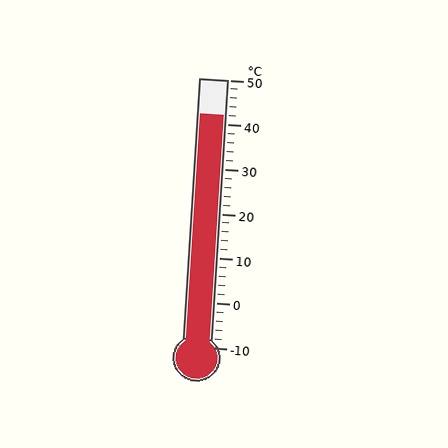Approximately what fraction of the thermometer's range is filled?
The thermometer is filled to approximately 85% of its range.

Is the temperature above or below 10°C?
The temperature is above 10°C.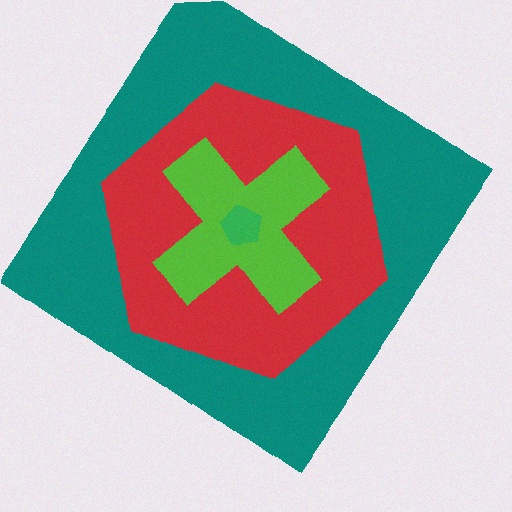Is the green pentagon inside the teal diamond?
Yes.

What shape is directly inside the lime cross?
The green pentagon.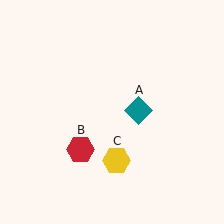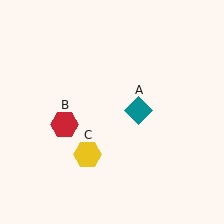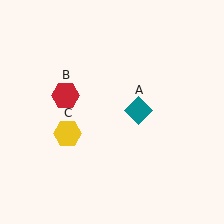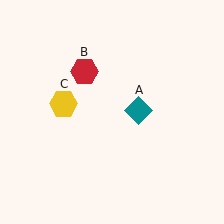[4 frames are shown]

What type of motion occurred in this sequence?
The red hexagon (object B), yellow hexagon (object C) rotated clockwise around the center of the scene.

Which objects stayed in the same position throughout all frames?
Teal diamond (object A) remained stationary.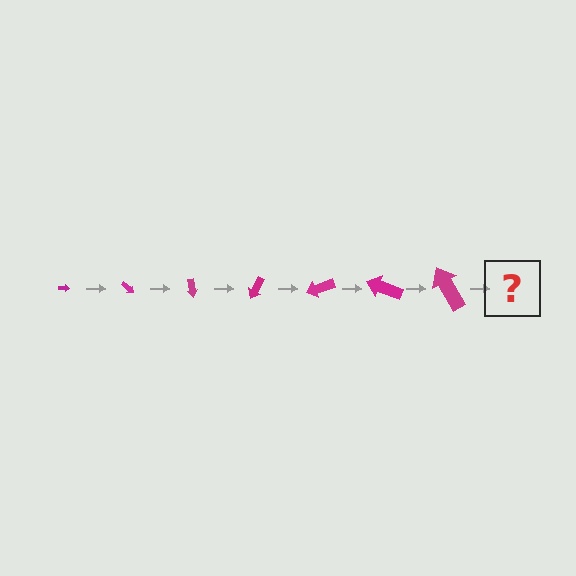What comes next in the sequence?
The next element should be an arrow, larger than the previous one and rotated 280 degrees from the start.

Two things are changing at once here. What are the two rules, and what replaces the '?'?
The two rules are that the arrow grows larger each step and it rotates 40 degrees each step. The '?' should be an arrow, larger than the previous one and rotated 280 degrees from the start.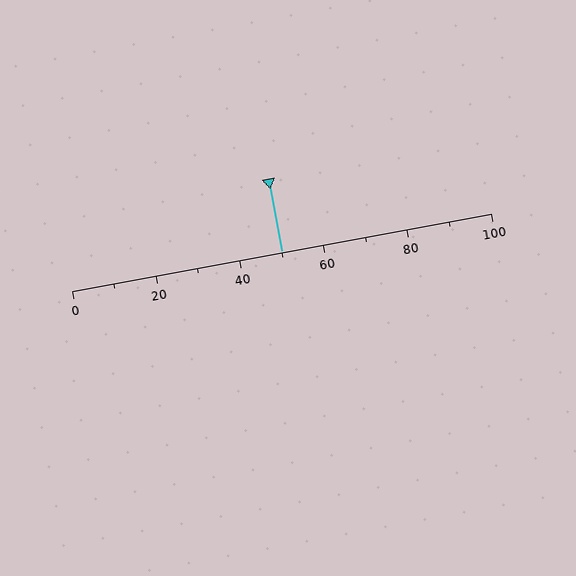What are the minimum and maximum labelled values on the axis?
The axis runs from 0 to 100.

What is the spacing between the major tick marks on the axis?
The major ticks are spaced 20 apart.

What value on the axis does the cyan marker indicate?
The marker indicates approximately 50.